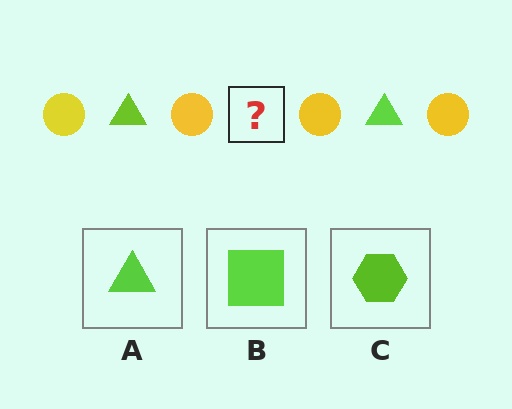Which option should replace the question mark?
Option A.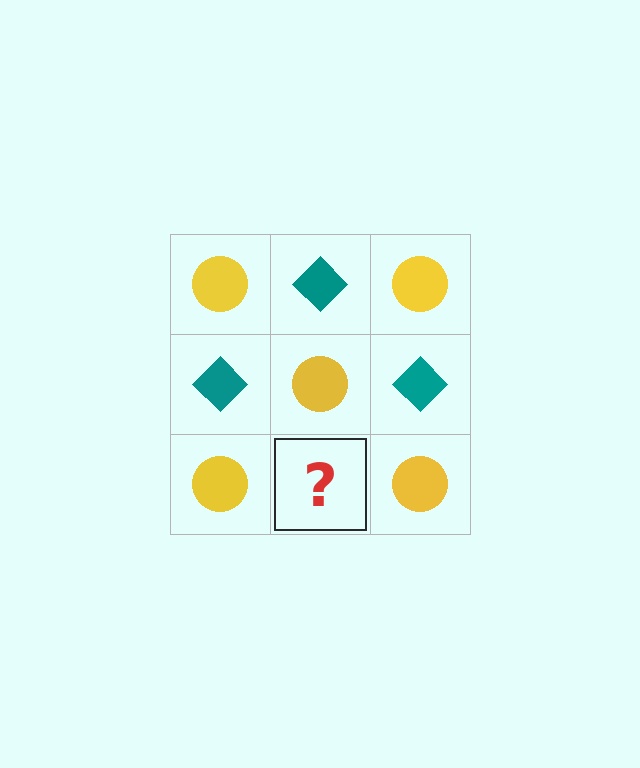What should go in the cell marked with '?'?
The missing cell should contain a teal diamond.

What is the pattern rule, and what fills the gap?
The rule is that it alternates yellow circle and teal diamond in a checkerboard pattern. The gap should be filled with a teal diamond.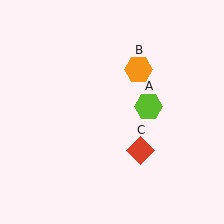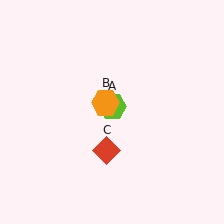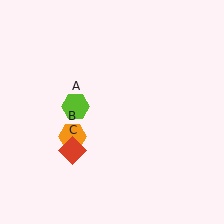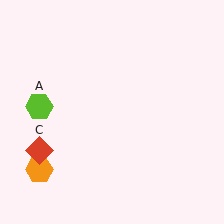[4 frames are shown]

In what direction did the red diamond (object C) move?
The red diamond (object C) moved left.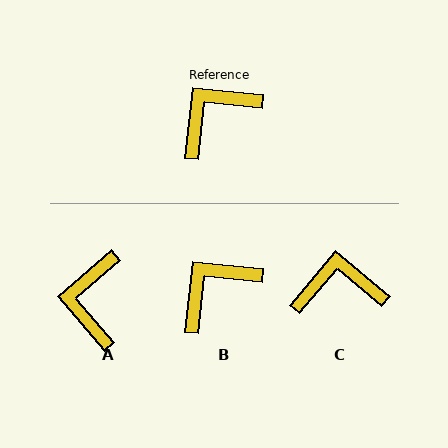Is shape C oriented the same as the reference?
No, it is off by about 34 degrees.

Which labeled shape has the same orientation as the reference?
B.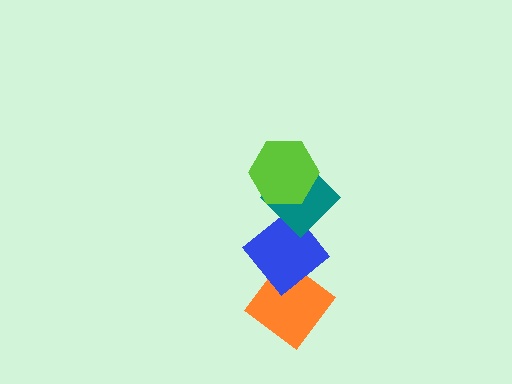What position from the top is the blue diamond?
The blue diamond is 3rd from the top.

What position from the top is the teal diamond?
The teal diamond is 2nd from the top.